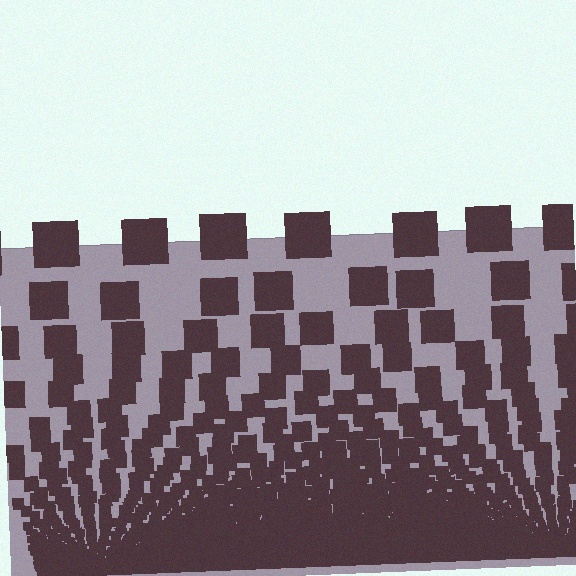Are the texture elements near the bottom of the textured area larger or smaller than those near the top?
Smaller. The gradient is inverted — elements near the bottom are smaller and denser.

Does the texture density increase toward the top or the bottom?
Density increases toward the bottom.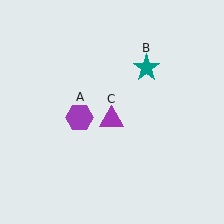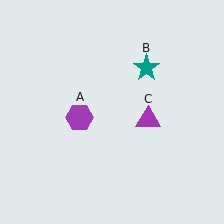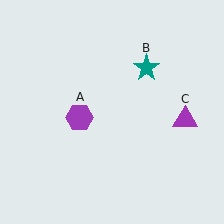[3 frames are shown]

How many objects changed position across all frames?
1 object changed position: purple triangle (object C).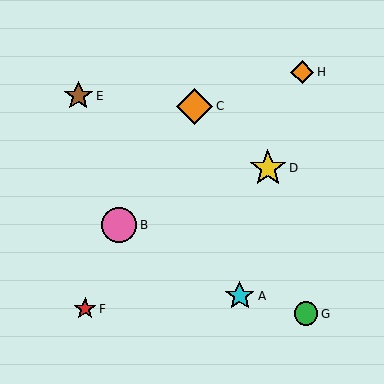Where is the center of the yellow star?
The center of the yellow star is at (268, 168).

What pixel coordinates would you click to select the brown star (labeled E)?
Click at (78, 96) to select the brown star E.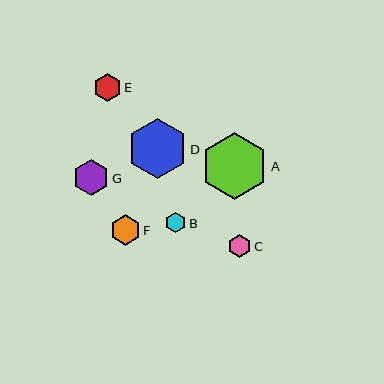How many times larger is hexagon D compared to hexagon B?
Hexagon D is approximately 2.9 times the size of hexagon B.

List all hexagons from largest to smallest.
From largest to smallest: A, D, G, F, E, C, B.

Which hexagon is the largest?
Hexagon A is the largest with a size of approximately 67 pixels.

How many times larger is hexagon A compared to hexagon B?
Hexagon A is approximately 3.3 times the size of hexagon B.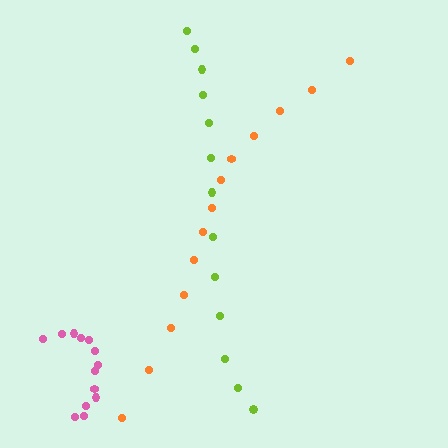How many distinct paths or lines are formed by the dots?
There are 3 distinct paths.